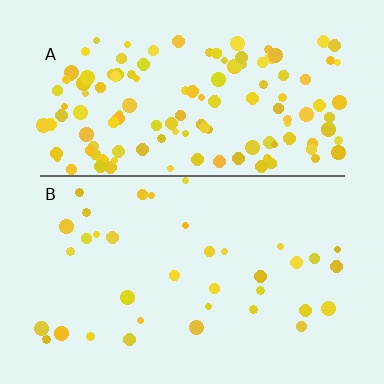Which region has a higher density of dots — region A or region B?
A (the top).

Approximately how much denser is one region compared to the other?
Approximately 3.7× — region A over region B.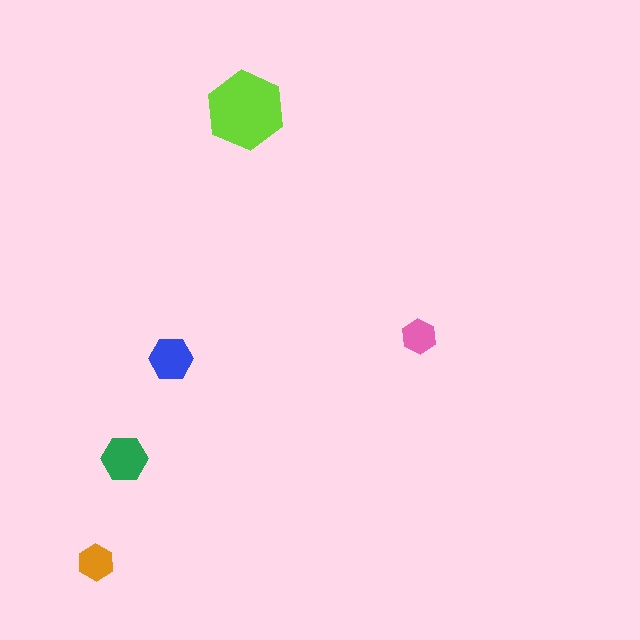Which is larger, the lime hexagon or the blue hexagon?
The lime one.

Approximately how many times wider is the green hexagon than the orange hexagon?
About 1.5 times wider.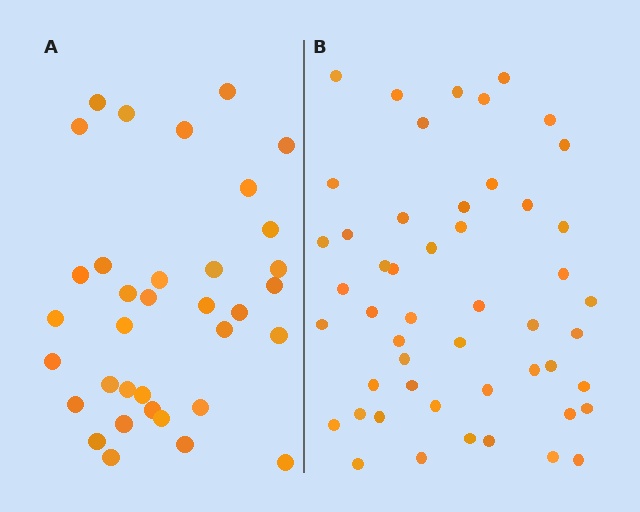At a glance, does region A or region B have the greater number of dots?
Region B (the right region) has more dots.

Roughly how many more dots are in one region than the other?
Region B has approximately 15 more dots than region A.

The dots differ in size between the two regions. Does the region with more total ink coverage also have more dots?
No. Region A has more total ink coverage because its dots are larger, but region B actually contains more individual dots. Total area can be misleading — the number of items is what matters here.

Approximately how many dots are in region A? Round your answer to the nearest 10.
About 40 dots. (The exact count is 35, which rounds to 40.)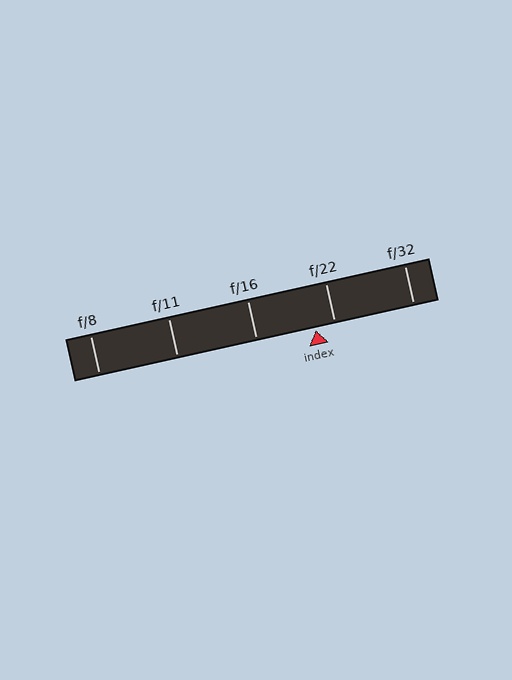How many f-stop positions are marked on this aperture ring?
There are 5 f-stop positions marked.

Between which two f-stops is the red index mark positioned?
The index mark is between f/16 and f/22.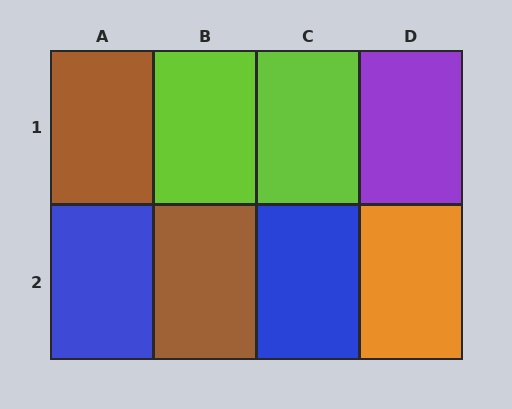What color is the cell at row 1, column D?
Purple.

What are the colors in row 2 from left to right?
Blue, brown, blue, orange.